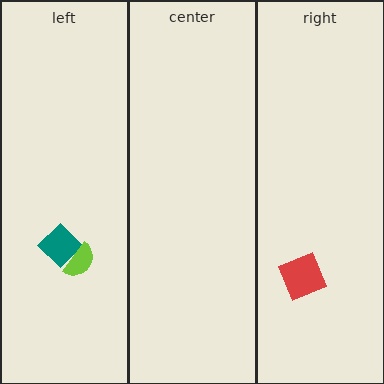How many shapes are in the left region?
2.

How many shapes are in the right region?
1.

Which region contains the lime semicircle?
The left region.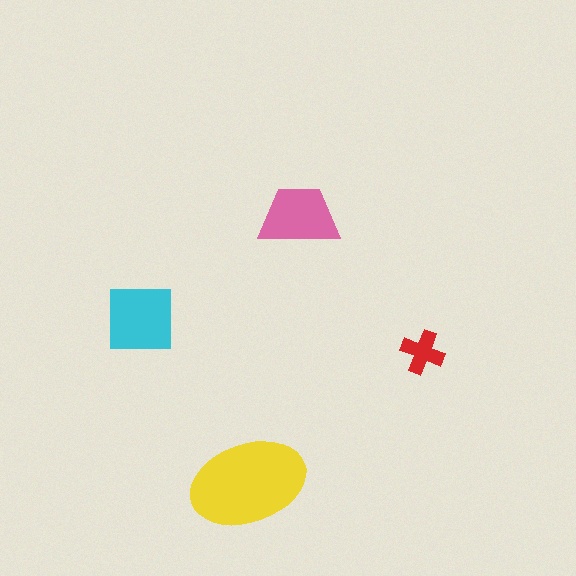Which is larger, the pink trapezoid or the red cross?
The pink trapezoid.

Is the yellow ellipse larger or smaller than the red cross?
Larger.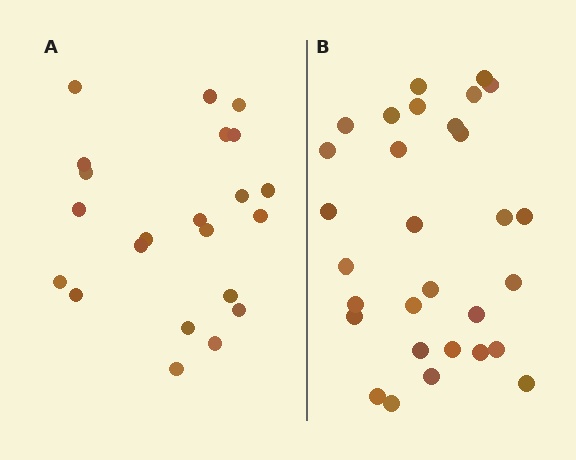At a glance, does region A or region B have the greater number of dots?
Region B (the right region) has more dots.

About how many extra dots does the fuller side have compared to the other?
Region B has roughly 8 or so more dots than region A.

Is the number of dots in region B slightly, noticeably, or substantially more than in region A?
Region B has noticeably more, but not dramatically so. The ratio is roughly 1.4 to 1.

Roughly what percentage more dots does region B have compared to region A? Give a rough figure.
About 35% more.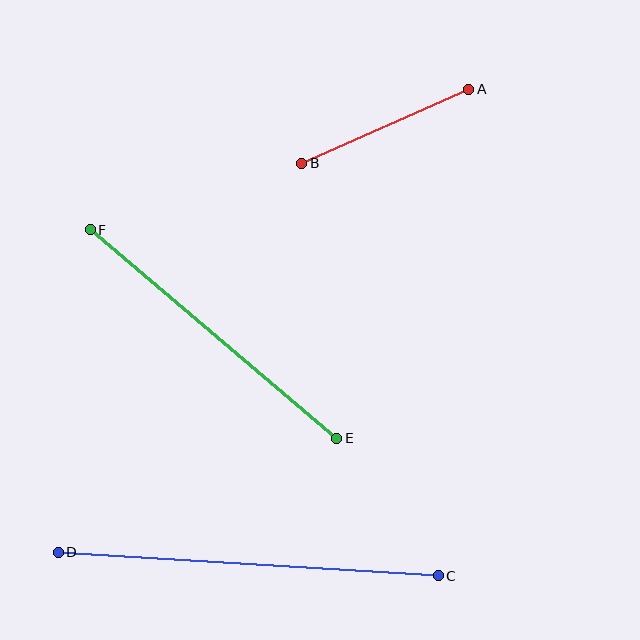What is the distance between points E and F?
The distance is approximately 323 pixels.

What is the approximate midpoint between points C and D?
The midpoint is at approximately (248, 564) pixels.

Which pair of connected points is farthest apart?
Points C and D are farthest apart.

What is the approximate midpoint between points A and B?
The midpoint is at approximately (385, 126) pixels.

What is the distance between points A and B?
The distance is approximately 182 pixels.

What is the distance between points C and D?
The distance is approximately 381 pixels.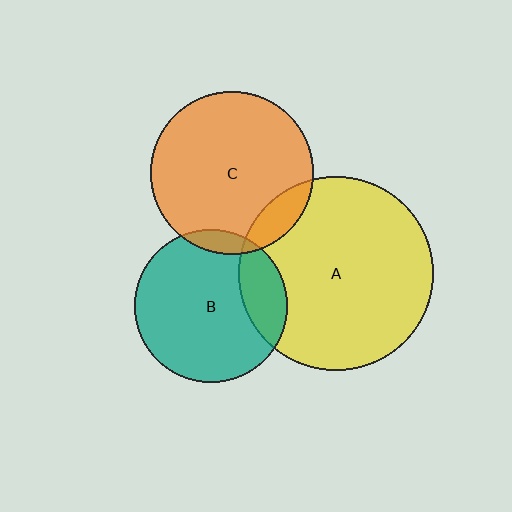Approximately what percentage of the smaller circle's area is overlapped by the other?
Approximately 5%.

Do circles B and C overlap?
Yes.